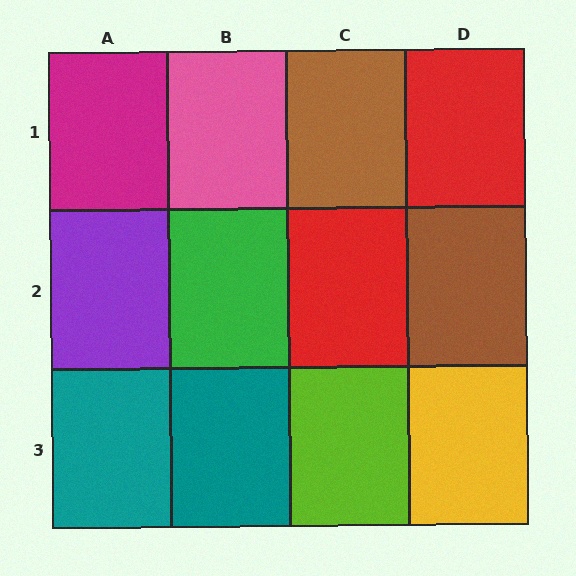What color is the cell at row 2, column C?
Red.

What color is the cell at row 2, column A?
Purple.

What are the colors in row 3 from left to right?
Teal, teal, lime, yellow.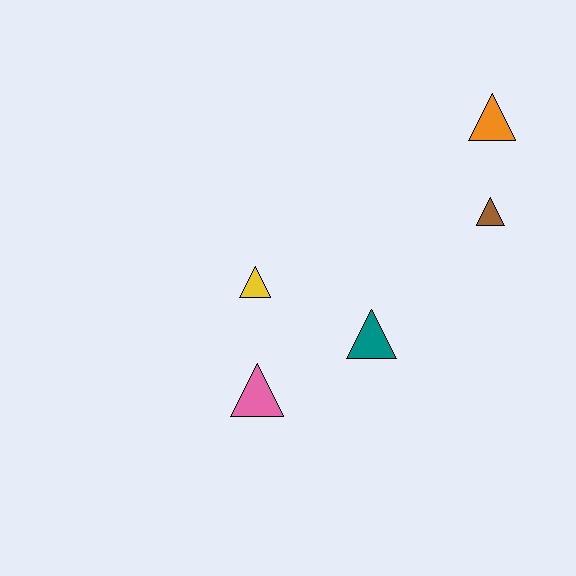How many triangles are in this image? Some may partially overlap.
There are 5 triangles.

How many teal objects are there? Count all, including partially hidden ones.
There is 1 teal object.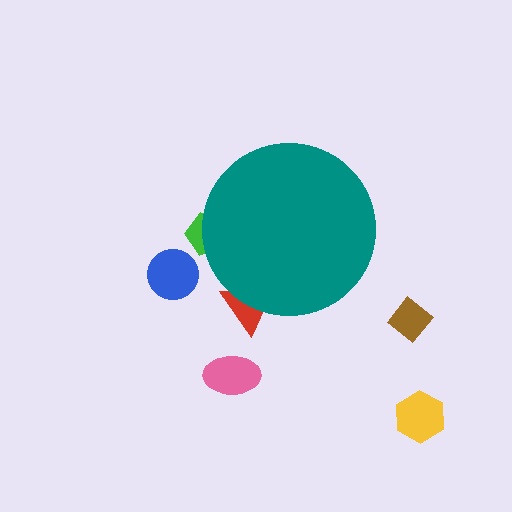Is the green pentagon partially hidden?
Yes, the green pentagon is partially hidden behind the teal circle.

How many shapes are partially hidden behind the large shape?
2 shapes are partially hidden.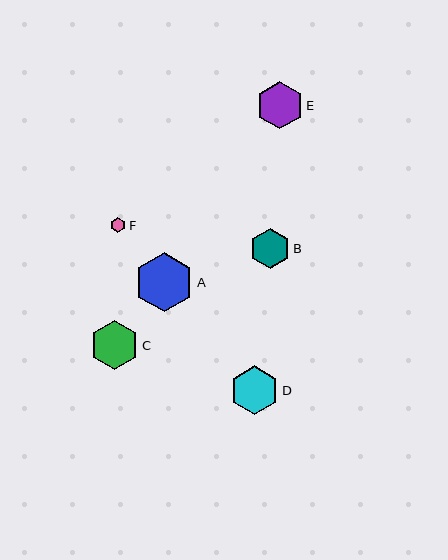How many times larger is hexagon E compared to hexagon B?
Hexagon E is approximately 1.2 times the size of hexagon B.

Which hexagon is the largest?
Hexagon A is the largest with a size of approximately 59 pixels.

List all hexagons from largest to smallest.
From largest to smallest: A, C, D, E, B, F.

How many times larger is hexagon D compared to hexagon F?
Hexagon D is approximately 3.1 times the size of hexagon F.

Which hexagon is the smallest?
Hexagon F is the smallest with a size of approximately 15 pixels.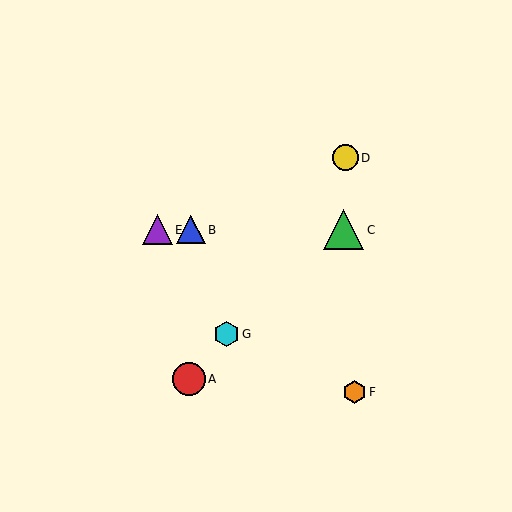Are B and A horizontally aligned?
No, B is at y≈230 and A is at y≈379.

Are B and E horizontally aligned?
Yes, both are at y≈230.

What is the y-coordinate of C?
Object C is at y≈230.